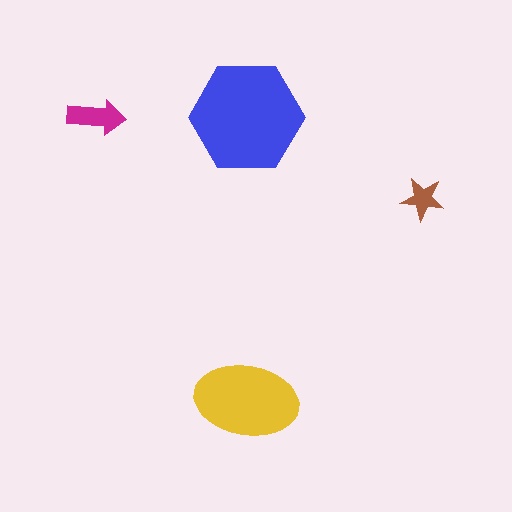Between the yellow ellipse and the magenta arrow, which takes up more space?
The yellow ellipse.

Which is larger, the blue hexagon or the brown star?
The blue hexagon.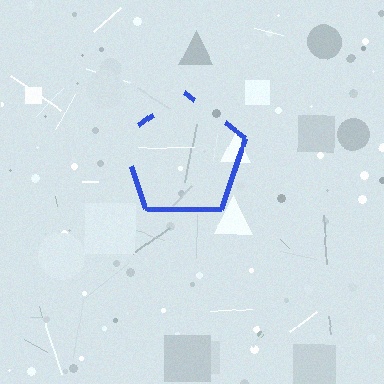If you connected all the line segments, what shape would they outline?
They would outline a pentagon.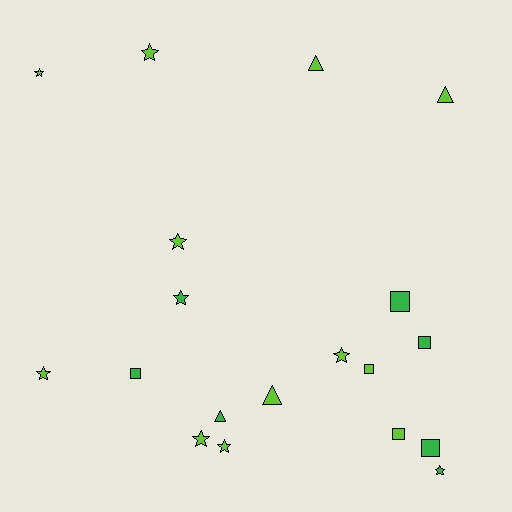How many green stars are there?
There are 2 green stars.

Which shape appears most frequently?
Star, with 9 objects.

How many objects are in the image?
There are 19 objects.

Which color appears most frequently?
Lime, with 12 objects.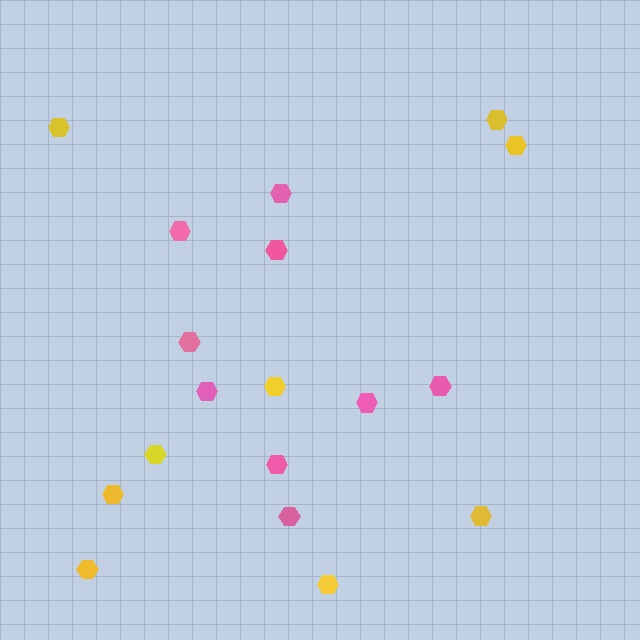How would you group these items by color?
There are 2 groups: one group of pink hexagons (9) and one group of yellow hexagons (9).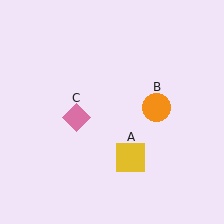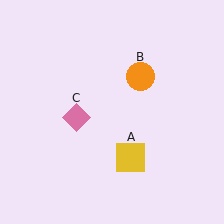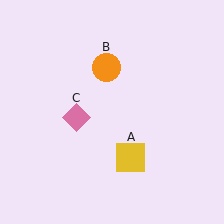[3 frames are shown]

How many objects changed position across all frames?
1 object changed position: orange circle (object B).